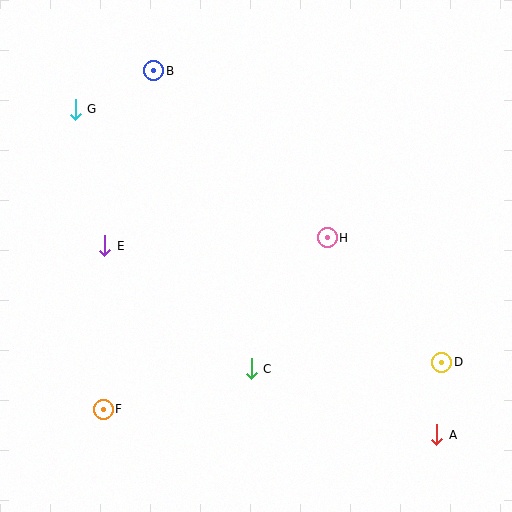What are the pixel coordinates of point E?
Point E is at (105, 246).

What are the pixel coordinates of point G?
Point G is at (75, 109).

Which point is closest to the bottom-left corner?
Point F is closest to the bottom-left corner.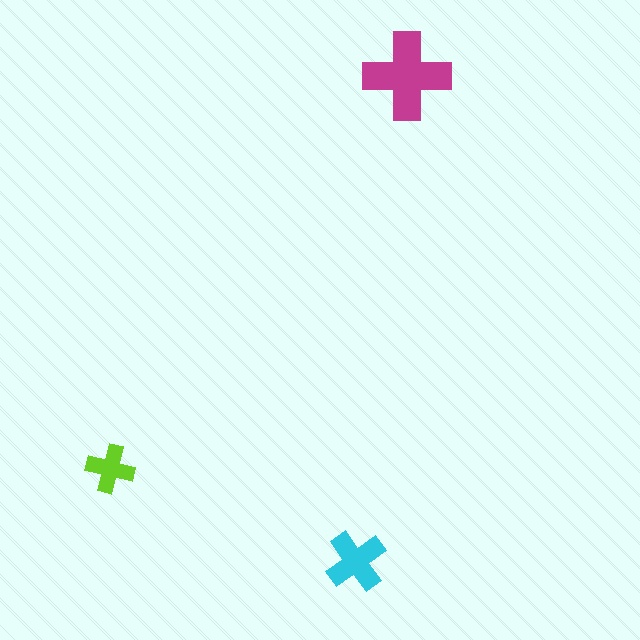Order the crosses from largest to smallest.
the magenta one, the cyan one, the lime one.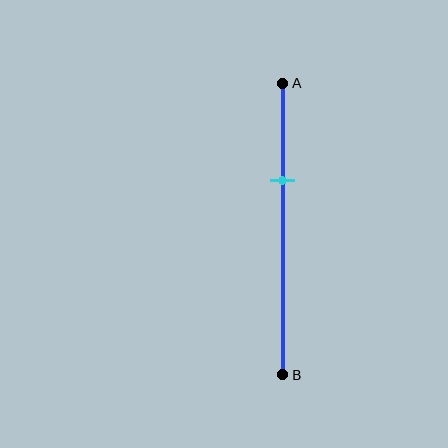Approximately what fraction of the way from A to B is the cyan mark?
The cyan mark is approximately 35% of the way from A to B.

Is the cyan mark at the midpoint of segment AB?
No, the mark is at about 35% from A, not at the 50% midpoint.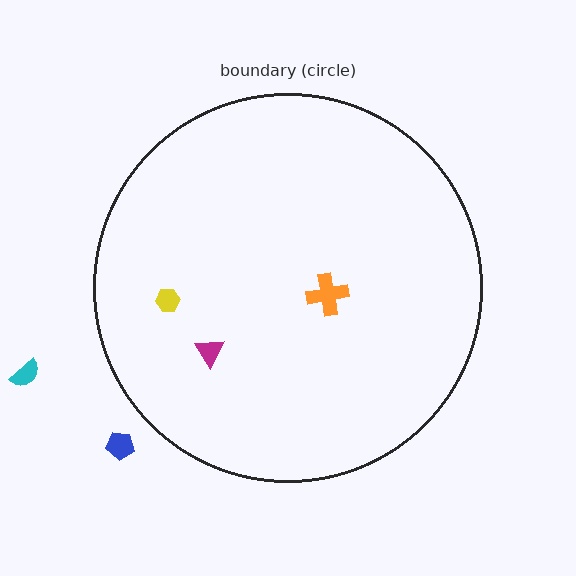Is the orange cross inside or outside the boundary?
Inside.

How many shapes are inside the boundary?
3 inside, 2 outside.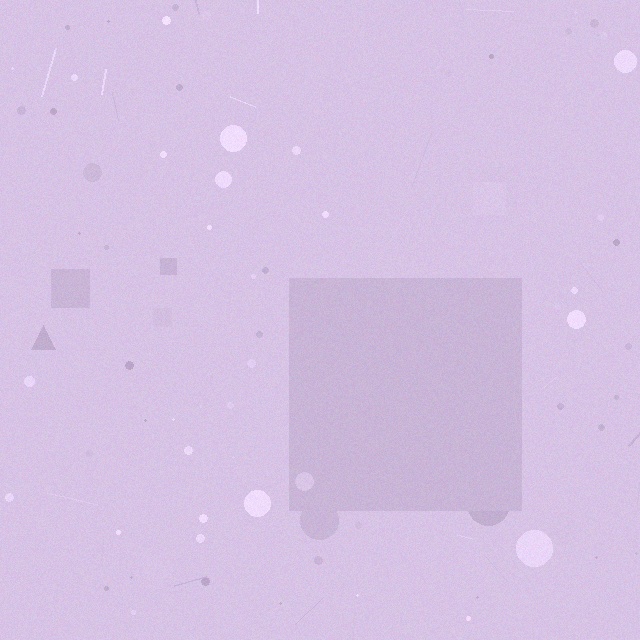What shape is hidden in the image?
A square is hidden in the image.